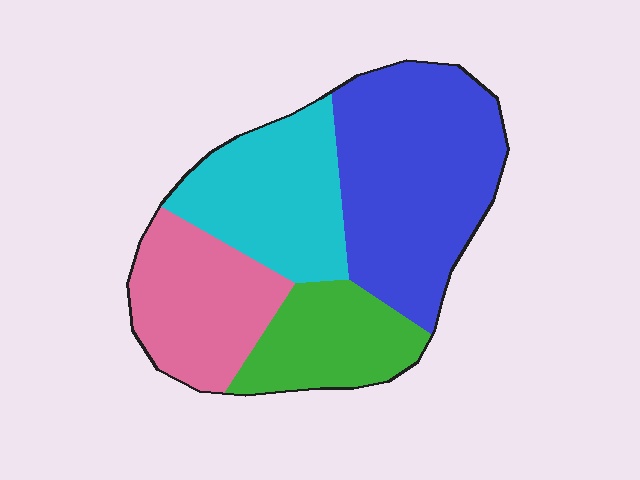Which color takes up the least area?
Green, at roughly 15%.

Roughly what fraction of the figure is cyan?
Cyan takes up about one quarter (1/4) of the figure.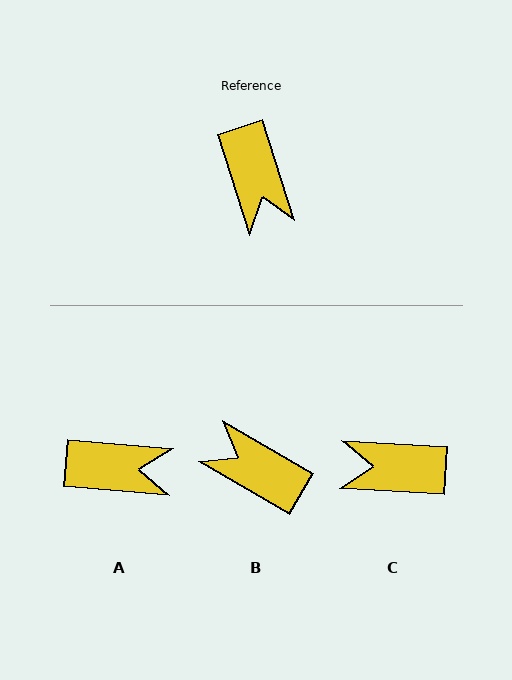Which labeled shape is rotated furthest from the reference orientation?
B, about 138 degrees away.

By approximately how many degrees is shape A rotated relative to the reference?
Approximately 67 degrees counter-clockwise.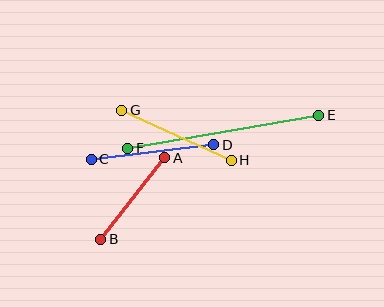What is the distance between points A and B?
The distance is approximately 103 pixels.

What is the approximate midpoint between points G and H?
The midpoint is at approximately (176, 135) pixels.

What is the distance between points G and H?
The distance is approximately 121 pixels.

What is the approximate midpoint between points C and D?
The midpoint is at approximately (152, 152) pixels.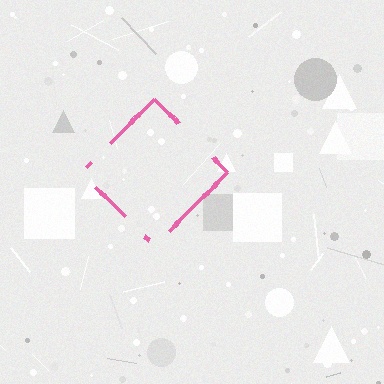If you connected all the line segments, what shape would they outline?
They would outline a diamond.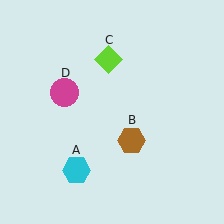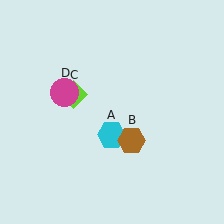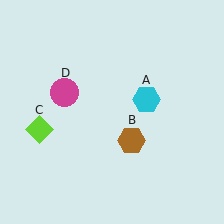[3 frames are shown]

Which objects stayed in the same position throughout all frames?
Brown hexagon (object B) and magenta circle (object D) remained stationary.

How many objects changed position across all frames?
2 objects changed position: cyan hexagon (object A), lime diamond (object C).